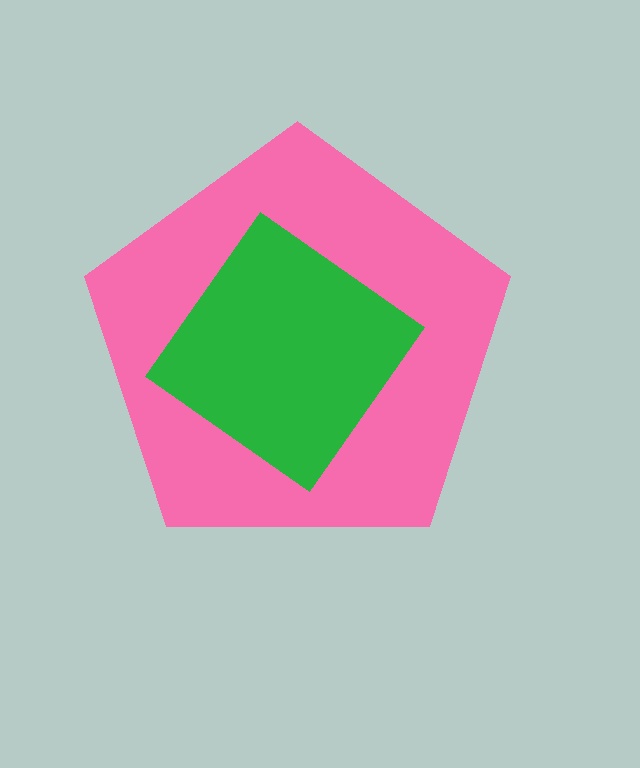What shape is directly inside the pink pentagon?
The green diamond.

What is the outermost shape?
The pink pentagon.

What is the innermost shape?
The green diamond.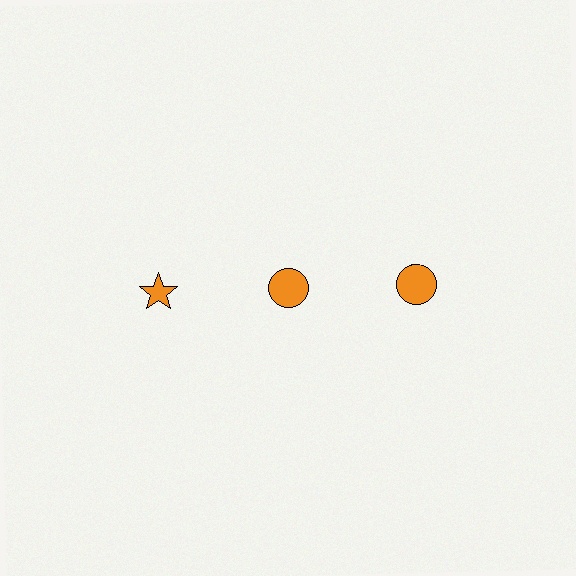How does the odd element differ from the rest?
It has a different shape: star instead of circle.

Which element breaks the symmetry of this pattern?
The orange star in the top row, leftmost column breaks the symmetry. All other shapes are orange circles.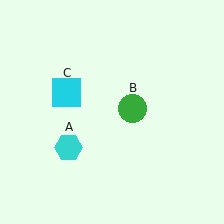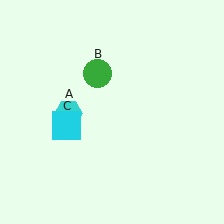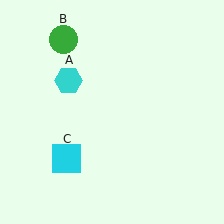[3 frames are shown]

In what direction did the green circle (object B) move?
The green circle (object B) moved up and to the left.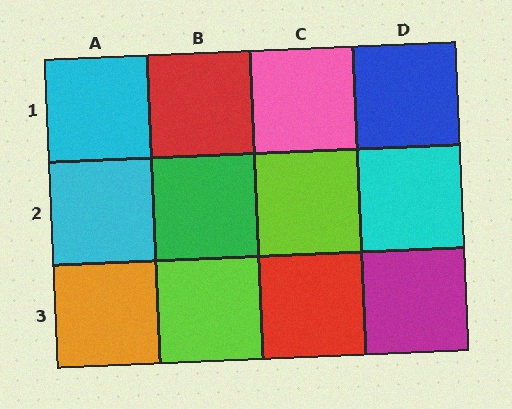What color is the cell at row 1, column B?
Red.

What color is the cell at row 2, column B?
Green.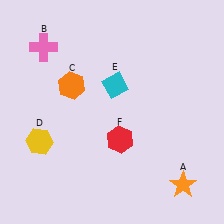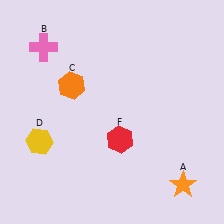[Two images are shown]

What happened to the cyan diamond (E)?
The cyan diamond (E) was removed in Image 2. It was in the top-right area of Image 1.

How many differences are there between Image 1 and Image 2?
There is 1 difference between the two images.